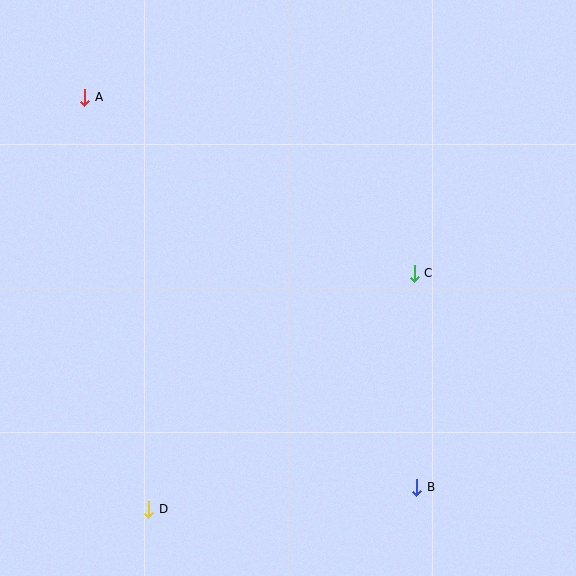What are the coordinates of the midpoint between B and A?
The midpoint between B and A is at (251, 292).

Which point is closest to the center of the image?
Point C at (414, 273) is closest to the center.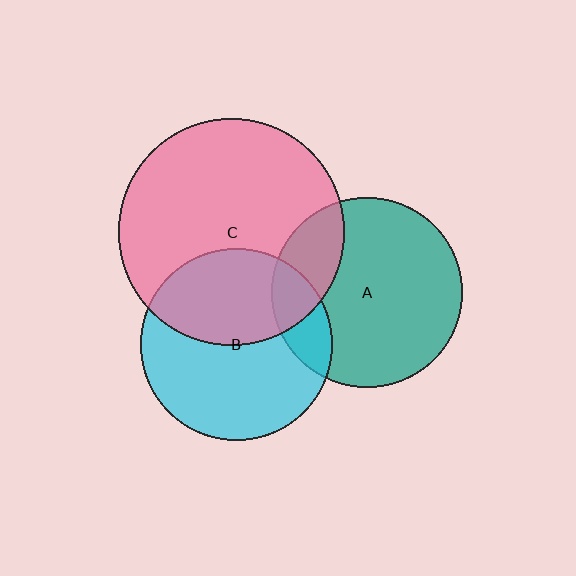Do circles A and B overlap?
Yes.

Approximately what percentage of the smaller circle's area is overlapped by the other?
Approximately 15%.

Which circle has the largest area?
Circle C (pink).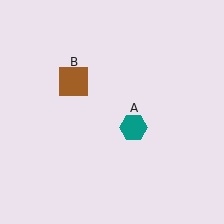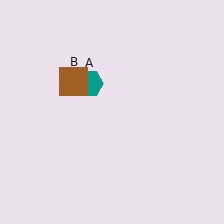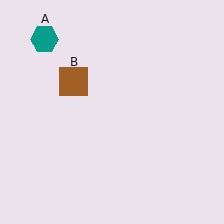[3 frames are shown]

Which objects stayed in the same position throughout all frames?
Brown square (object B) remained stationary.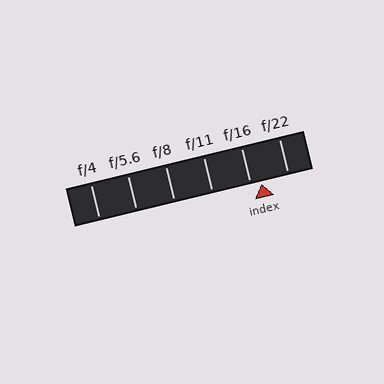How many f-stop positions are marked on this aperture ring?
There are 6 f-stop positions marked.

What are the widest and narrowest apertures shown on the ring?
The widest aperture shown is f/4 and the narrowest is f/22.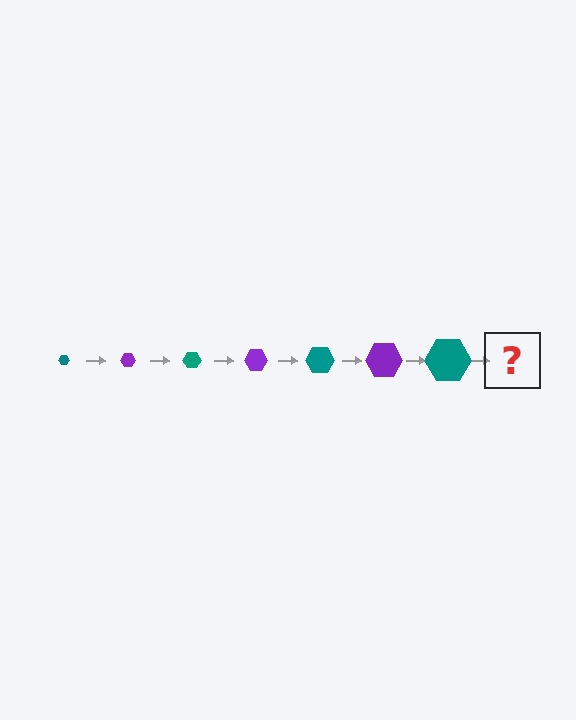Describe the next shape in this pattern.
It should be a purple hexagon, larger than the previous one.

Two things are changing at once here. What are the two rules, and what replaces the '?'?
The two rules are that the hexagon grows larger each step and the color cycles through teal and purple. The '?' should be a purple hexagon, larger than the previous one.